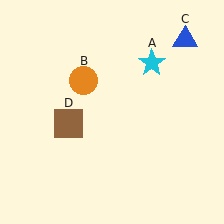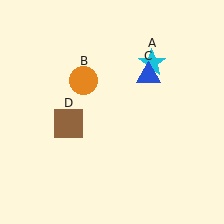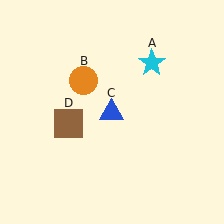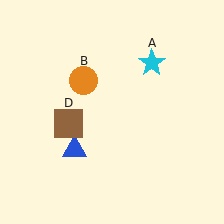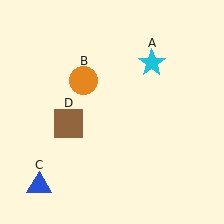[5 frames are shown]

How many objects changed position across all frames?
1 object changed position: blue triangle (object C).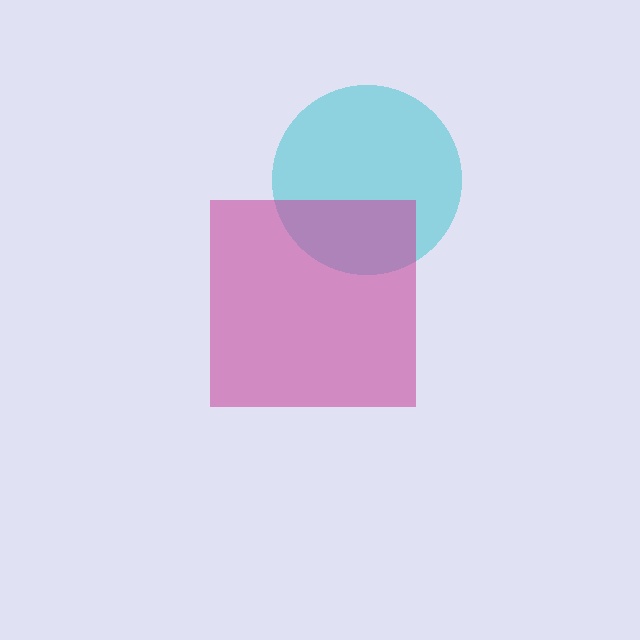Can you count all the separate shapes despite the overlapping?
Yes, there are 2 separate shapes.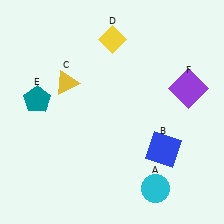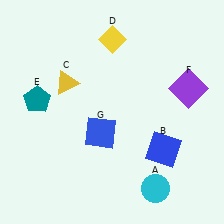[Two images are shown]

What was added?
A blue square (G) was added in Image 2.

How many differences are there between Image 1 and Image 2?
There is 1 difference between the two images.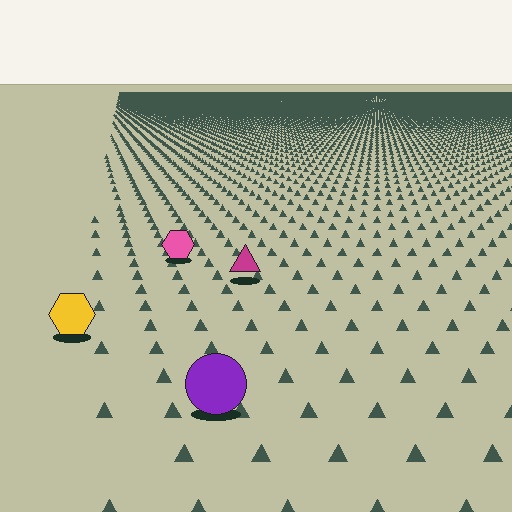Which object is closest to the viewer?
The purple circle is closest. The texture marks near it are larger and more spread out.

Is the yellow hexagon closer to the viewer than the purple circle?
No. The purple circle is closer — you can tell from the texture gradient: the ground texture is coarser near it.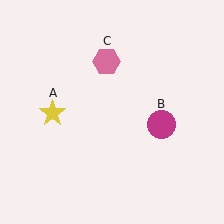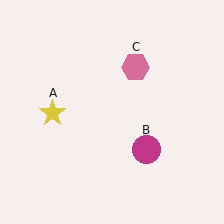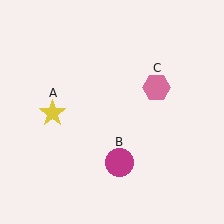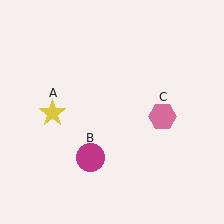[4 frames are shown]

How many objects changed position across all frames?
2 objects changed position: magenta circle (object B), pink hexagon (object C).